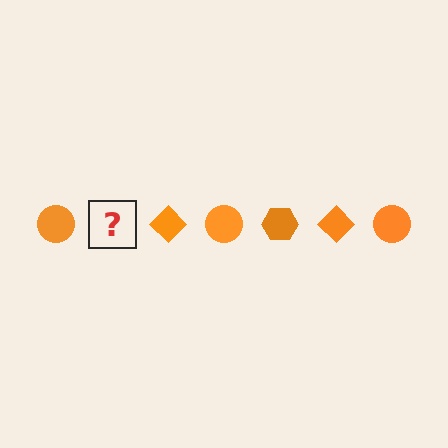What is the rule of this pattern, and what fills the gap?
The rule is that the pattern cycles through circle, hexagon, diamond shapes in orange. The gap should be filled with an orange hexagon.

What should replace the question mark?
The question mark should be replaced with an orange hexagon.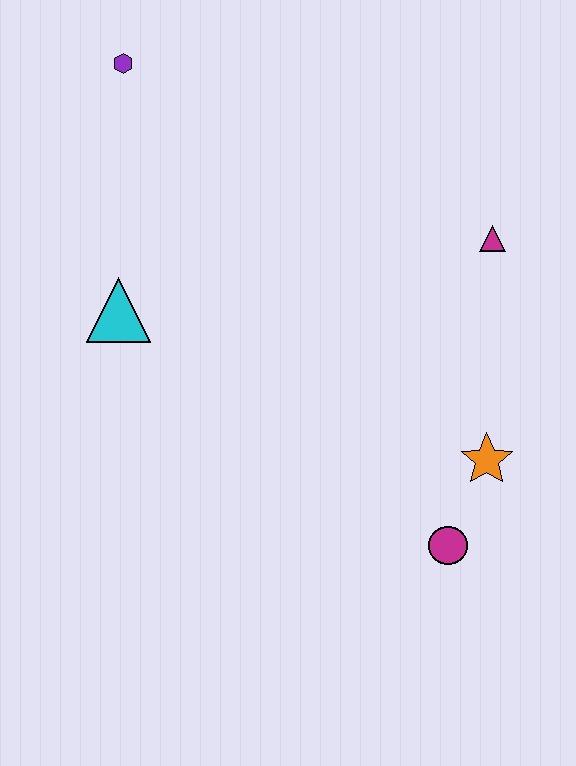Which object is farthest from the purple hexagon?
The magenta circle is farthest from the purple hexagon.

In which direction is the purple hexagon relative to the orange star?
The purple hexagon is above the orange star.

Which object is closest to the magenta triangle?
The orange star is closest to the magenta triangle.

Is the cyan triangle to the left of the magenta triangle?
Yes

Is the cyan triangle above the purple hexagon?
No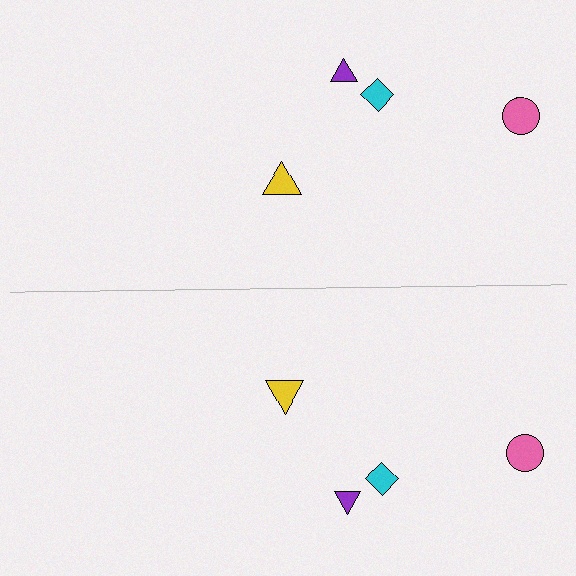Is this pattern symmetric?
Yes, this pattern has bilateral (reflection) symmetry.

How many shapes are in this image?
There are 8 shapes in this image.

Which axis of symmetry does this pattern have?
The pattern has a horizontal axis of symmetry running through the center of the image.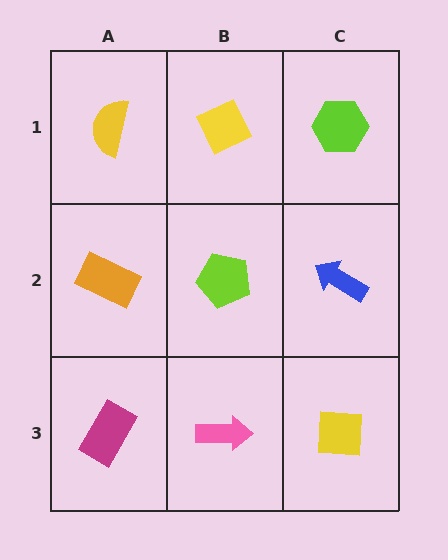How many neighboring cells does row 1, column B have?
3.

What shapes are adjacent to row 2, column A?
A yellow semicircle (row 1, column A), a magenta rectangle (row 3, column A), a lime pentagon (row 2, column B).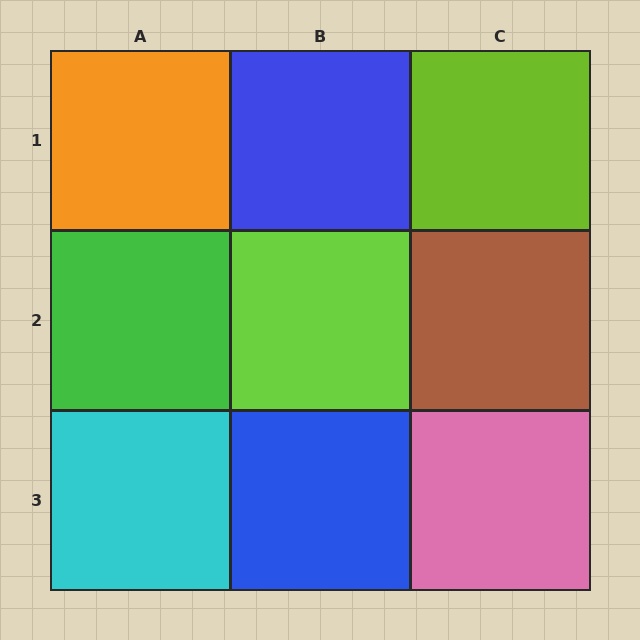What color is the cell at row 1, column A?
Orange.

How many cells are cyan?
1 cell is cyan.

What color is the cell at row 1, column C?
Lime.